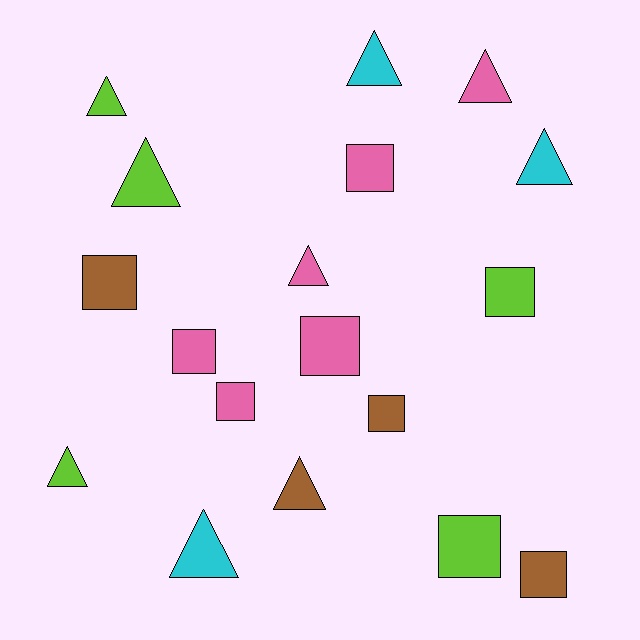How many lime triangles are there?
There are 3 lime triangles.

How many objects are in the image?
There are 18 objects.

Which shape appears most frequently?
Square, with 9 objects.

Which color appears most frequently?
Pink, with 6 objects.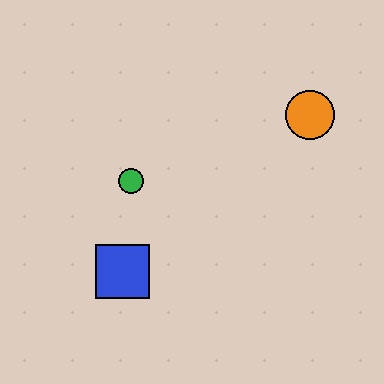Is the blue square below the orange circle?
Yes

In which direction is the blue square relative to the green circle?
The blue square is below the green circle.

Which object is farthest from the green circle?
The orange circle is farthest from the green circle.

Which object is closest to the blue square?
The green circle is closest to the blue square.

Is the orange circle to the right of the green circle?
Yes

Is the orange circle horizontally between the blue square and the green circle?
No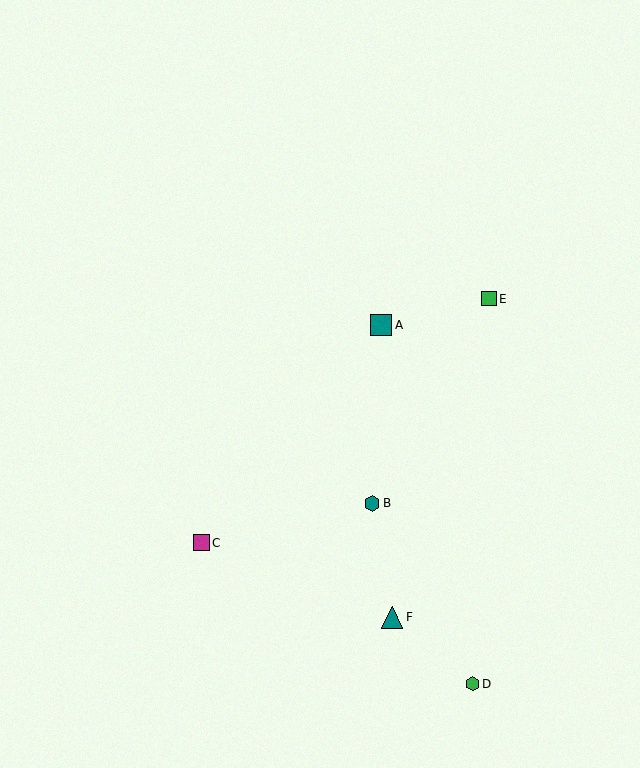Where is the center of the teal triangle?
The center of the teal triangle is at (392, 617).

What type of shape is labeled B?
Shape B is a teal hexagon.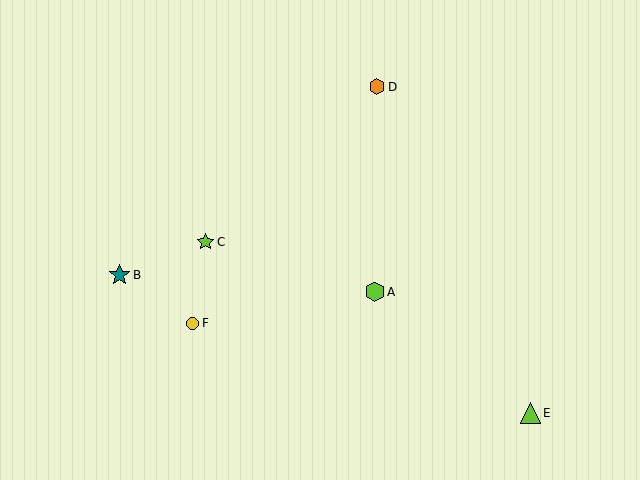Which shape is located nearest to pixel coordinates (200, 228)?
The lime star (labeled C) at (205, 242) is nearest to that location.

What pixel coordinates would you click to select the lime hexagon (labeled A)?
Click at (375, 292) to select the lime hexagon A.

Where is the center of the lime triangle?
The center of the lime triangle is at (530, 413).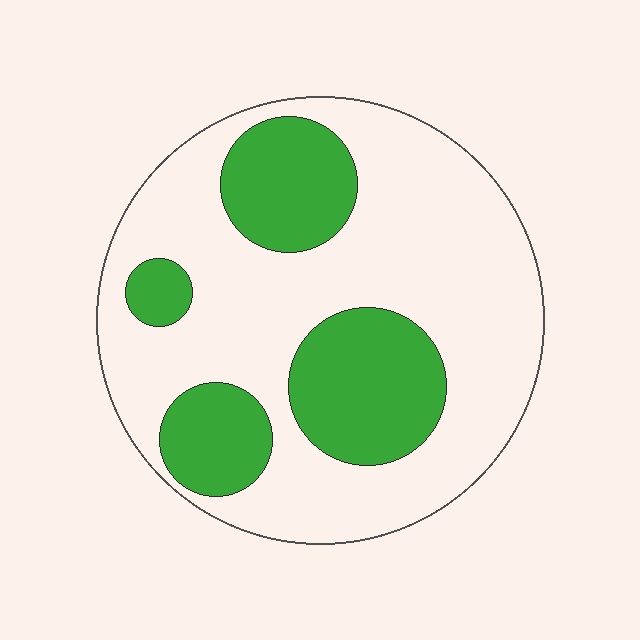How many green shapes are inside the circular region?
4.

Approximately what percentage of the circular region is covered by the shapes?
Approximately 30%.